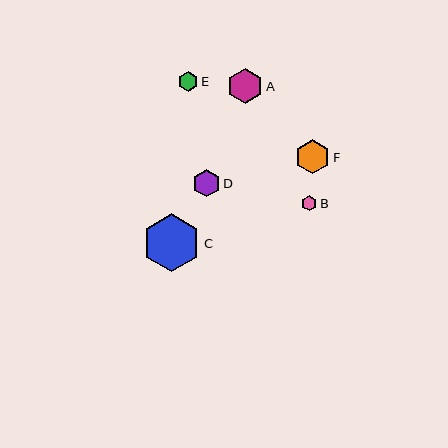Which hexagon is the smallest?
Hexagon B is the smallest with a size of approximately 15 pixels.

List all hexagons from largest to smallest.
From largest to smallest: C, A, F, D, E, B.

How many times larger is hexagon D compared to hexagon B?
Hexagon D is approximately 1.8 times the size of hexagon B.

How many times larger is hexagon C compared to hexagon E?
Hexagon C is approximately 2.9 times the size of hexagon E.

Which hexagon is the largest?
Hexagon C is the largest with a size of approximately 58 pixels.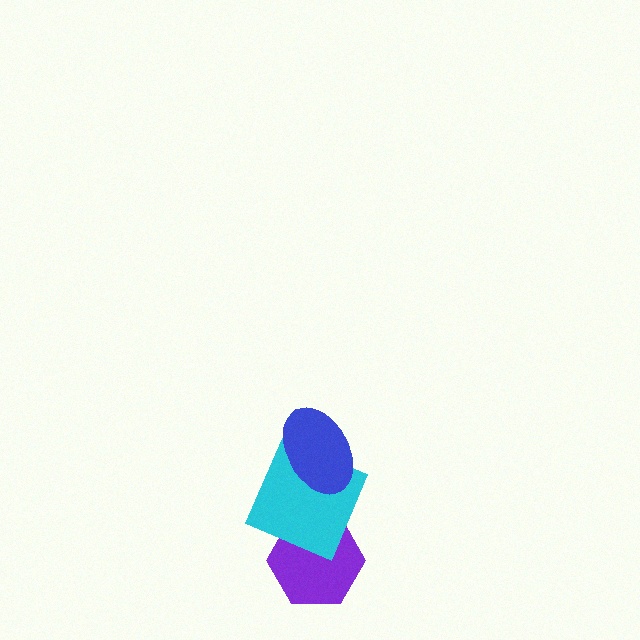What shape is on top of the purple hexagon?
The cyan square is on top of the purple hexagon.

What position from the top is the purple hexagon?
The purple hexagon is 3rd from the top.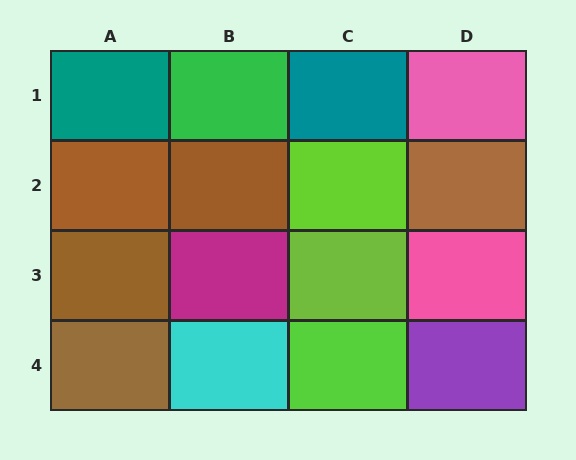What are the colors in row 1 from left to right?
Teal, green, teal, pink.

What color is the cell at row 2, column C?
Lime.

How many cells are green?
1 cell is green.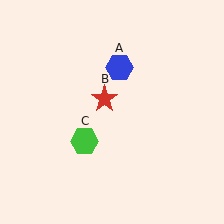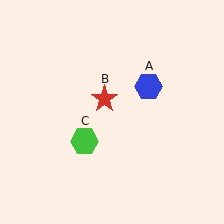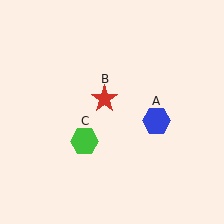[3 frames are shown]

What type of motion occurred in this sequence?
The blue hexagon (object A) rotated clockwise around the center of the scene.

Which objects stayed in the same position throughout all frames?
Red star (object B) and green hexagon (object C) remained stationary.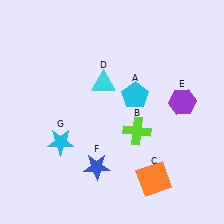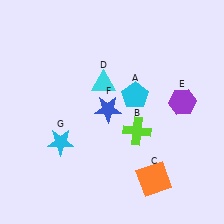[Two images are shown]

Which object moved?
The blue star (F) moved up.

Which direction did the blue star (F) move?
The blue star (F) moved up.